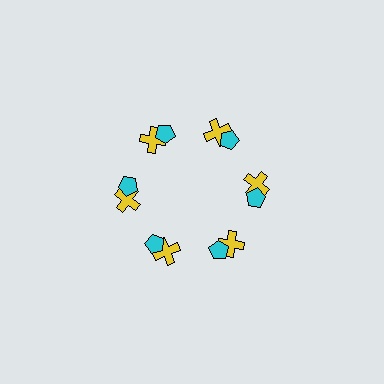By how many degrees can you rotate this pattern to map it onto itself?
The pattern maps onto itself every 60 degrees of rotation.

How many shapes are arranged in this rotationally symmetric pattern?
There are 12 shapes, arranged in 6 groups of 2.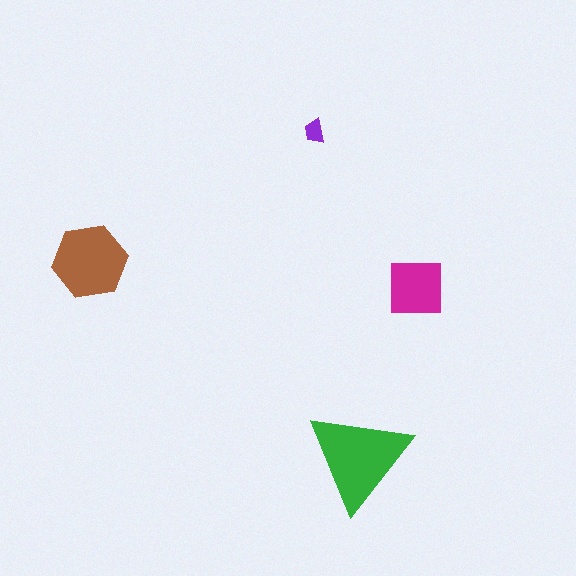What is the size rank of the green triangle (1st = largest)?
1st.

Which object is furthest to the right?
The magenta square is rightmost.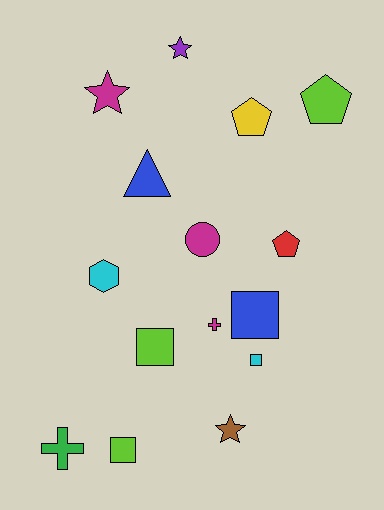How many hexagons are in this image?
There is 1 hexagon.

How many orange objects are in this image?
There are no orange objects.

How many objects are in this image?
There are 15 objects.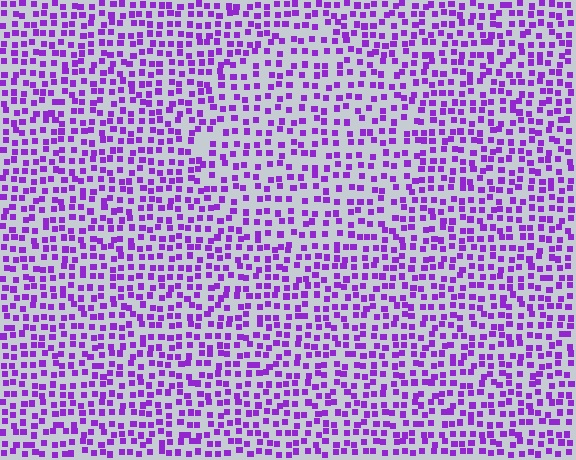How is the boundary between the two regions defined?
The boundary is defined by a change in element density (approximately 1.4x ratio). All elements are the same color, size, and shape.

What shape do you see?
I see a circle.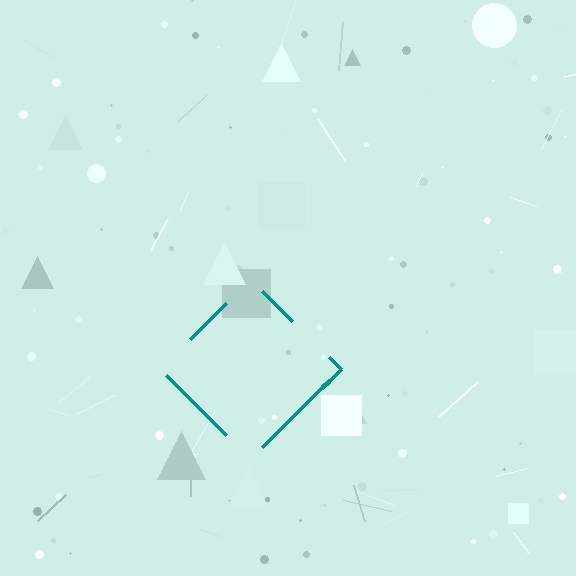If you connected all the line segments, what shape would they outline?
They would outline a diamond.